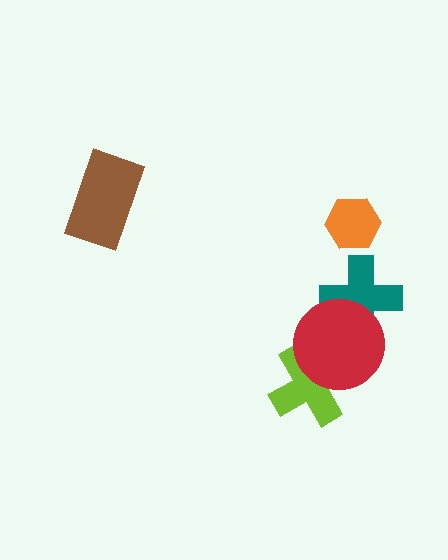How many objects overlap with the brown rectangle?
0 objects overlap with the brown rectangle.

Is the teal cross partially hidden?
Yes, it is partially covered by another shape.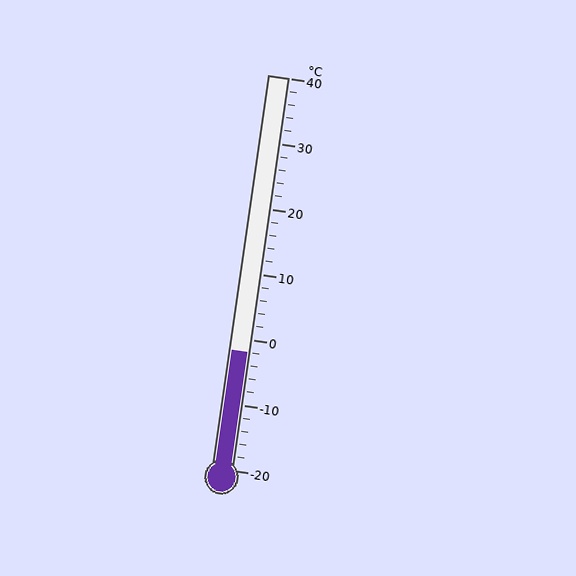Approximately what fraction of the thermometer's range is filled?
The thermometer is filled to approximately 30% of its range.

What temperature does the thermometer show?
The thermometer shows approximately -2°C.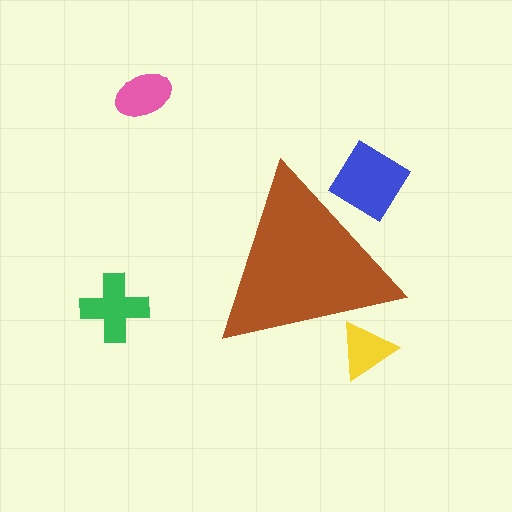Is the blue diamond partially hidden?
Yes, the blue diamond is partially hidden behind the brown triangle.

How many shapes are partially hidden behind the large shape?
2 shapes are partially hidden.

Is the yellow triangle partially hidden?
Yes, the yellow triangle is partially hidden behind the brown triangle.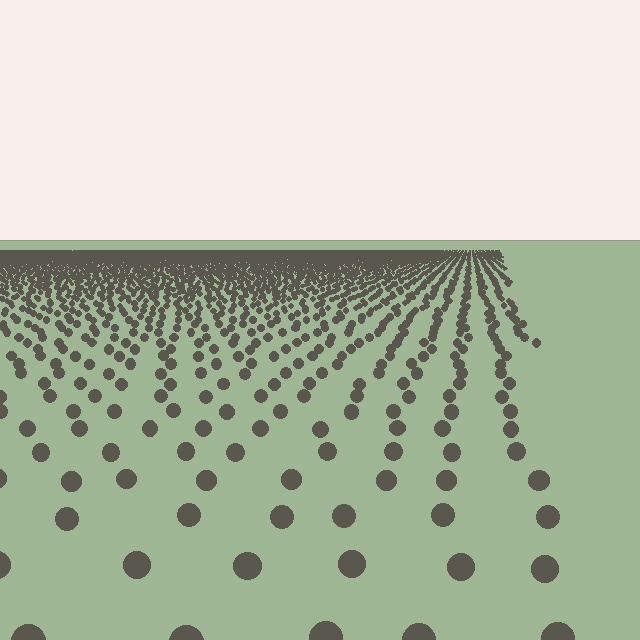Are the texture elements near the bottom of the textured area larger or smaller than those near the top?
Larger. Near the bottom, elements are closer to the viewer and appear at a bigger on-screen size.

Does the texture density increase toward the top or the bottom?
Density increases toward the top.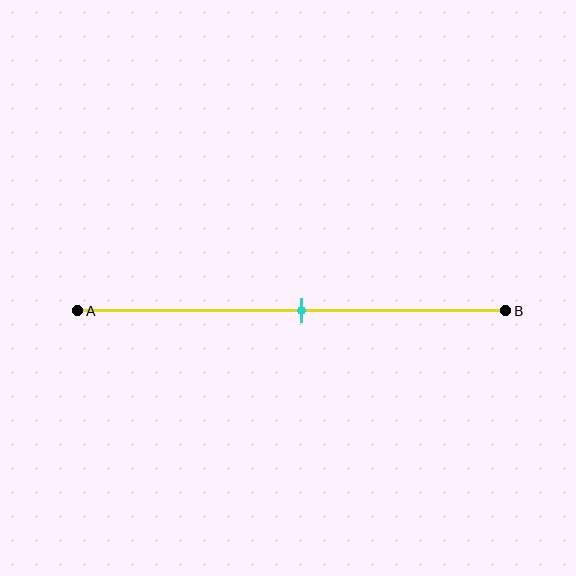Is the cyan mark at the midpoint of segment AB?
Yes, the mark is approximately at the midpoint.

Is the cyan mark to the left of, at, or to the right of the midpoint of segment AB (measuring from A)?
The cyan mark is approximately at the midpoint of segment AB.